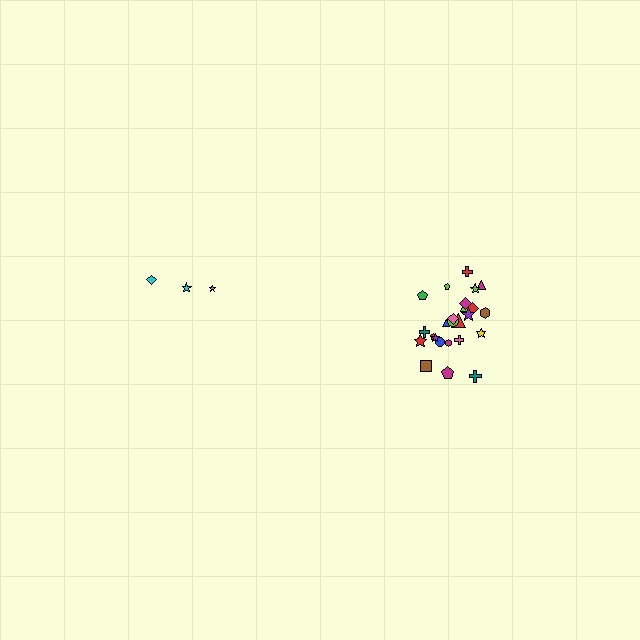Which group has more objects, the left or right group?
The right group.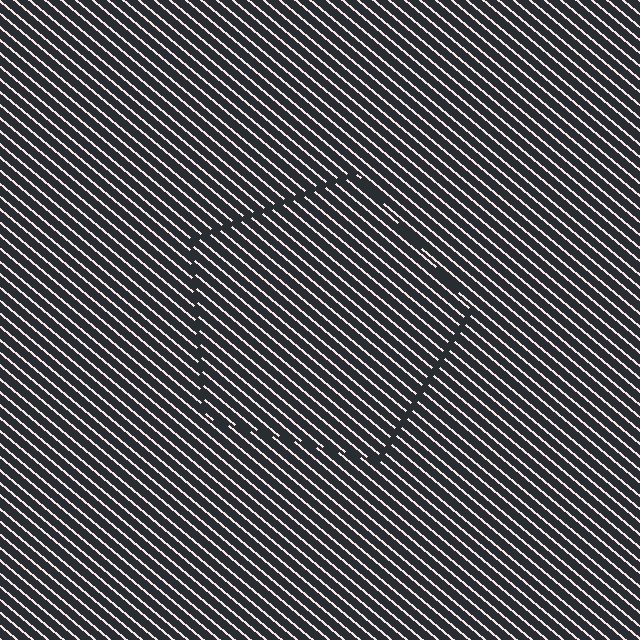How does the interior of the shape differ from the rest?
The interior of the shape contains the same grating, shifted by half a period — the contour is defined by the phase discontinuity where line-ends from the inner and outer gratings abut.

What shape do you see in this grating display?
An illusory pentagon. The interior of the shape contains the same grating, shifted by half a period — the contour is defined by the phase discontinuity where line-ends from the inner and outer gratings abut.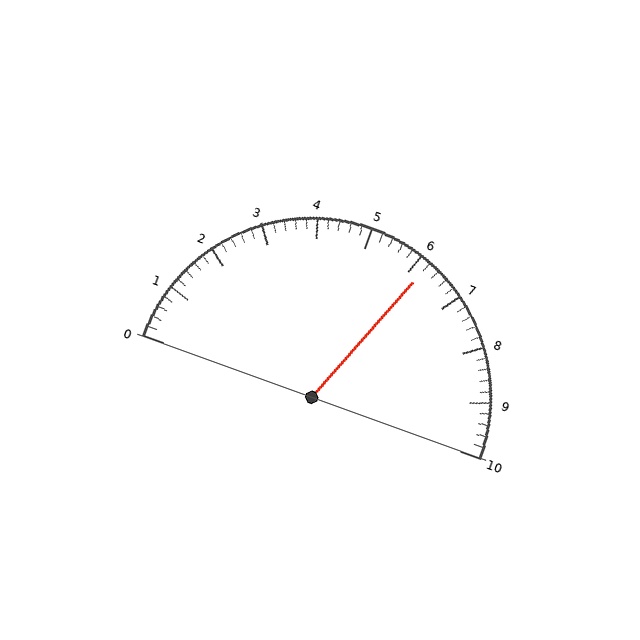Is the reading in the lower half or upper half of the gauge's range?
The reading is in the upper half of the range (0 to 10).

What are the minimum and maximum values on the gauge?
The gauge ranges from 0 to 10.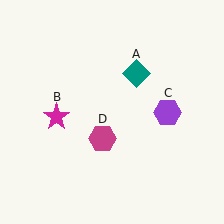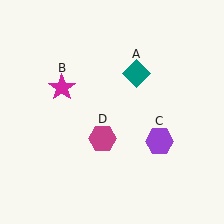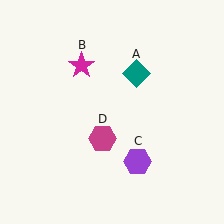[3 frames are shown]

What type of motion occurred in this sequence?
The magenta star (object B), purple hexagon (object C) rotated clockwise around the center of the scene.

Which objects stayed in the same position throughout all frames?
Teal diamond (object A) and magenta hexagon (object D) remained stationary.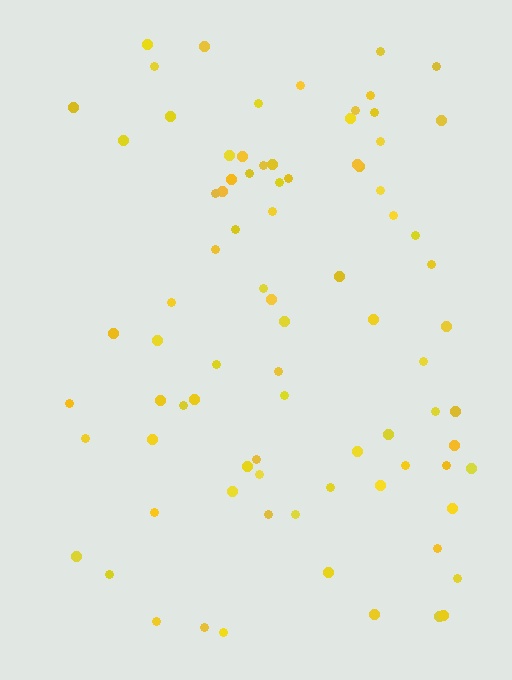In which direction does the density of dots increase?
From left to right, with the right side densest.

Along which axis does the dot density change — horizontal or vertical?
Horizontal.